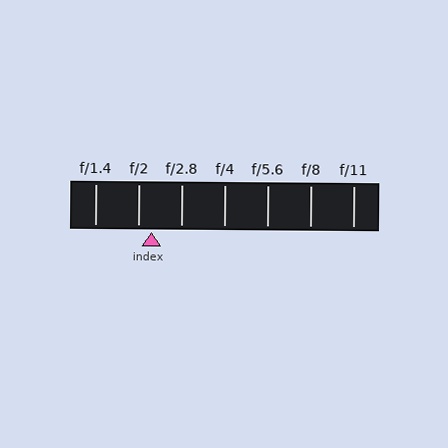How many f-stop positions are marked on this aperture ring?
There are 7 f-stop positions marked.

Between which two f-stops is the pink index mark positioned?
The index mark is between f/2 and f/2.8.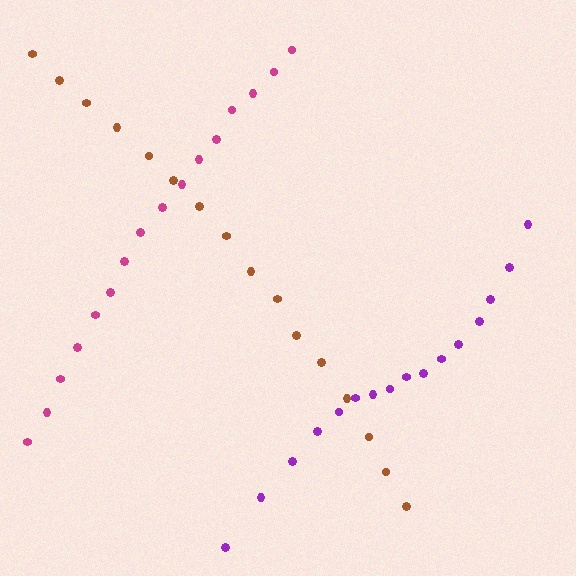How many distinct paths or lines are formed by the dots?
There are 3 distinct paths.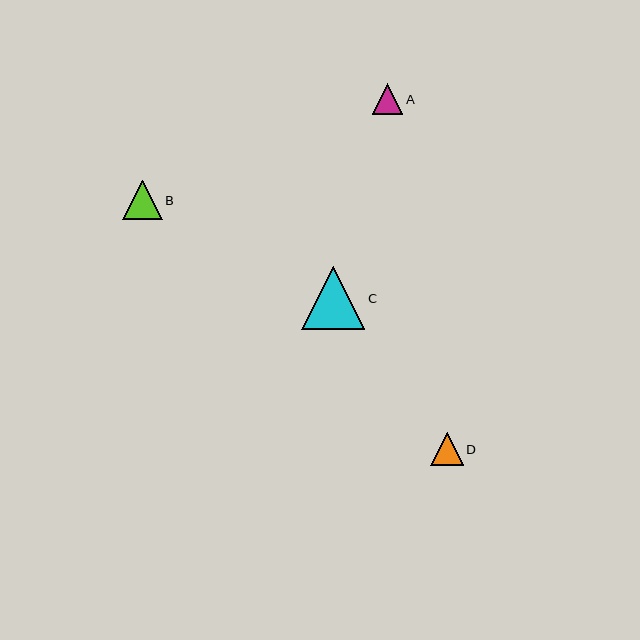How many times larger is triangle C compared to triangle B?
Triangle C is approximately 1.6 times the size of triangle B.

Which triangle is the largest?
Triangle C is the largest with a size of approximately 63 pixels.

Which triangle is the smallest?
Triangle A is the smallest with a size of approximately 31 pixels.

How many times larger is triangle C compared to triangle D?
Triangle C is approximately 1.9 times the size of triangle D.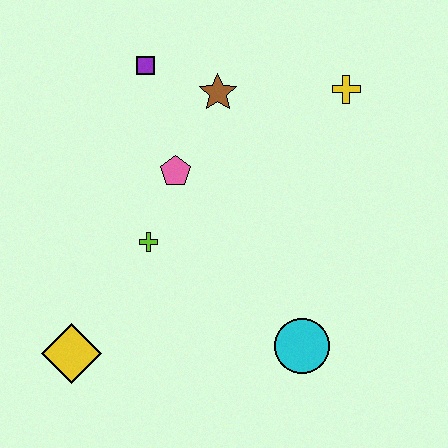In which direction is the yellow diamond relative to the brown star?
The yellow diamond is below the brown star.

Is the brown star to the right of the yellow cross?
No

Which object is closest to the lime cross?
The pink pentagon is closest to the lime cross.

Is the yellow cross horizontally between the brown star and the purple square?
No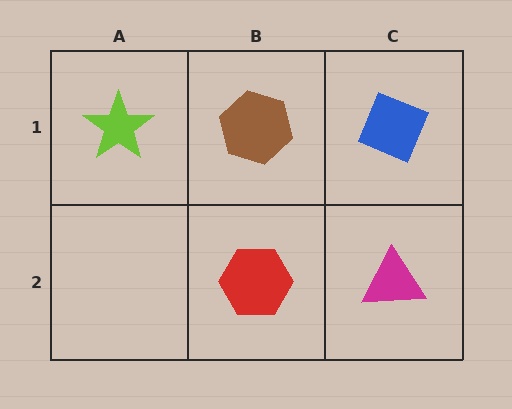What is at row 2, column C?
A magenta triangle.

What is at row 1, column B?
A brown hexagon.